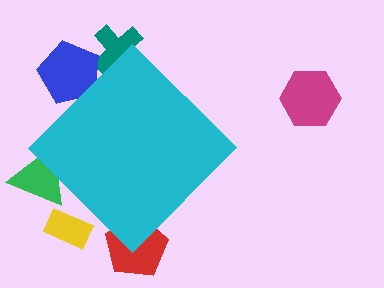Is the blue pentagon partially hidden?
Yes, the blue pentagon is partially hidden behind the cyan diamond.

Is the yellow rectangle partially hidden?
Yes, the yellow rectangle is partially hidden behind the cyan diamond.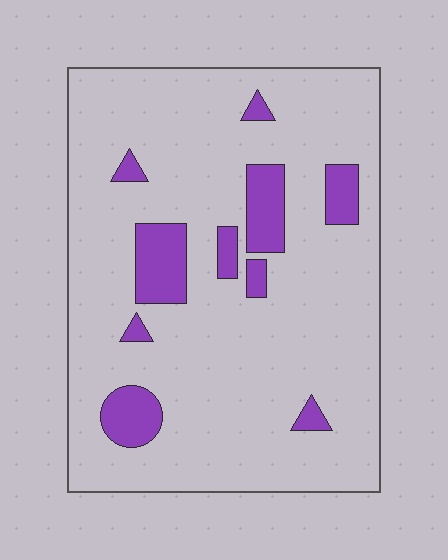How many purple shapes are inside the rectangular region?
10.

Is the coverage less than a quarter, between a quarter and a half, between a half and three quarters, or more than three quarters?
Less than a quarter.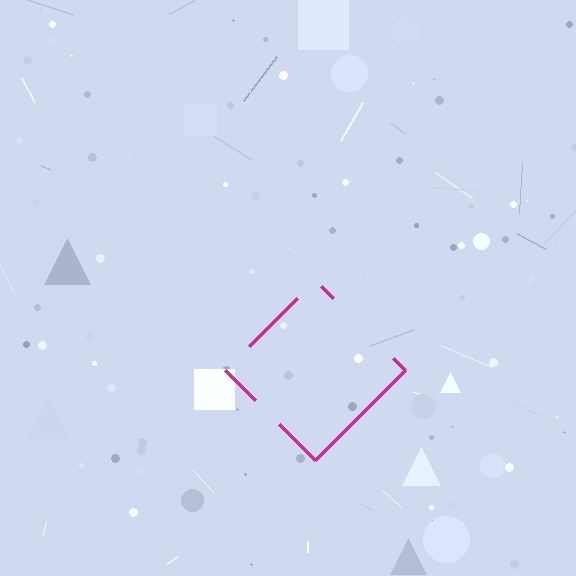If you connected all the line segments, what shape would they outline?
They would outline a diamond.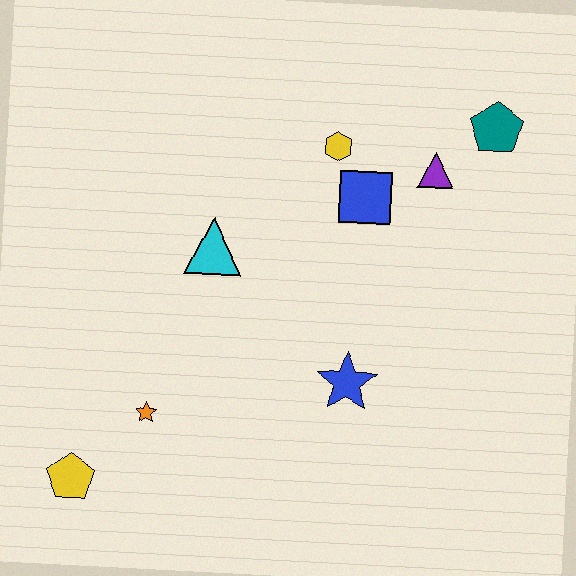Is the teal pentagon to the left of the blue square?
No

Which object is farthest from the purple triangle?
The yellow pentagon is farthest from the purple triangle.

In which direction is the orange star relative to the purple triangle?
The orange star is to the left of the purple triangle.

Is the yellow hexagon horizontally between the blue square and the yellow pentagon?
Yes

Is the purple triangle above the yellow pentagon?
Yes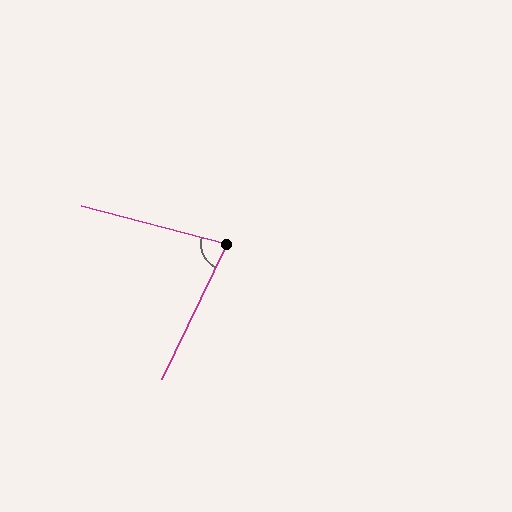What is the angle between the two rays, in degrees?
Approximately 79 degrees.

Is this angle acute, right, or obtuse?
It is acute.